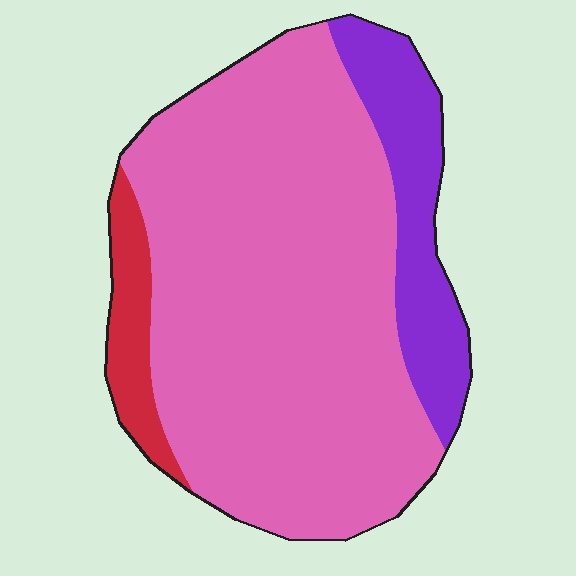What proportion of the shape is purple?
Purple takes up about one sixth (1/6) of the shape.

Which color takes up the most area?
Pink, at roughly 75%.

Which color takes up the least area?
Red, at roughly 10%.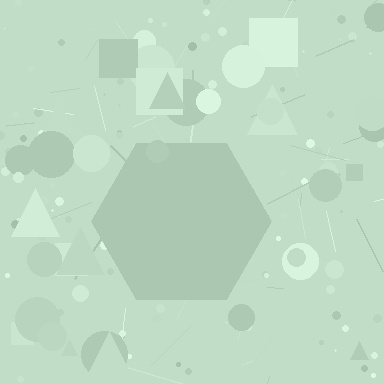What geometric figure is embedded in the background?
A hexagon is embedded in the background.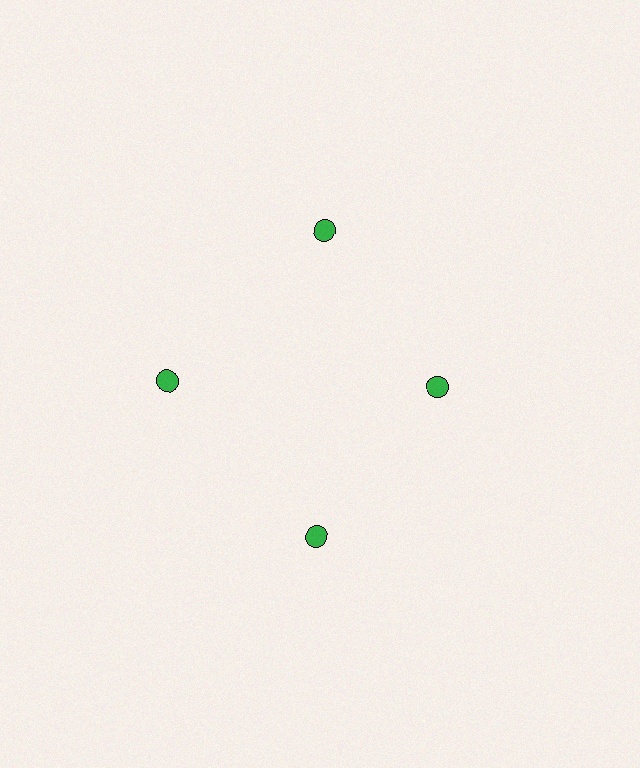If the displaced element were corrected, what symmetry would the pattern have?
It would have 4-fold rotational symmetry — the pattern would map onto itself every 90 degrees.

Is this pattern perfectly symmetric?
No. The 4 green circles are arranged in a ring, but one element near the 3 o'clock position is pulled inward toward the center, breaking the 4-fold rotational symmetry.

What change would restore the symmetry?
The symmetry would be restored by moving it outward, back onto the ring so that all 4 circles sit at equal angles and equal distance from the center.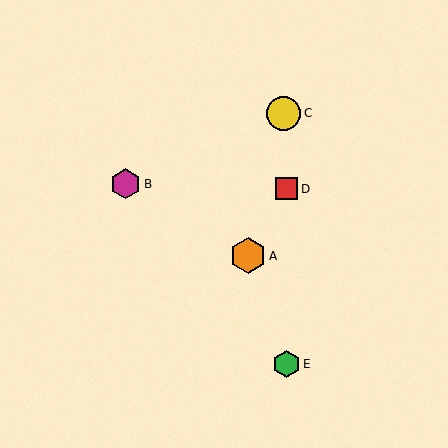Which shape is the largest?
The orange hexagon (labeled A) is the largest.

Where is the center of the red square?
The center of the red square is at (287, 189).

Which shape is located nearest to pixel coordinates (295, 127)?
The yellow circle (labeled C) at (284, 113) is nearest to that location.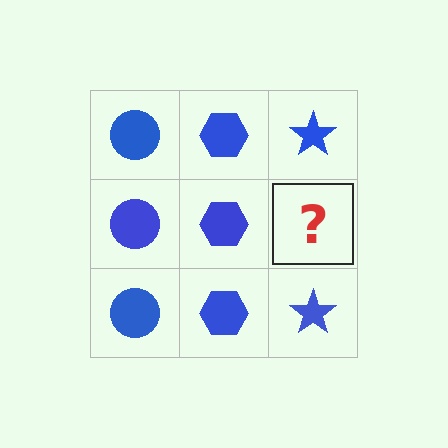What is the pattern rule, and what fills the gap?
The rule is that each column has a consistent shape. The gap should be filled with a blue star.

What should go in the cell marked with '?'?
The missing cell should contain a blue star.